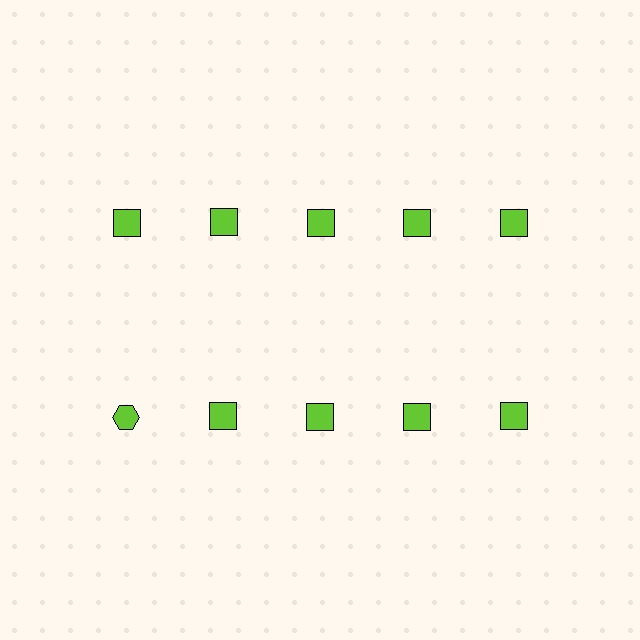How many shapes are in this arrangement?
There are 10 shapes arranged in a grid pattern.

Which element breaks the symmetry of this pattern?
The lime hexagon in the second row, leftmost column breaks the symmetry. All other shapes are lime squares.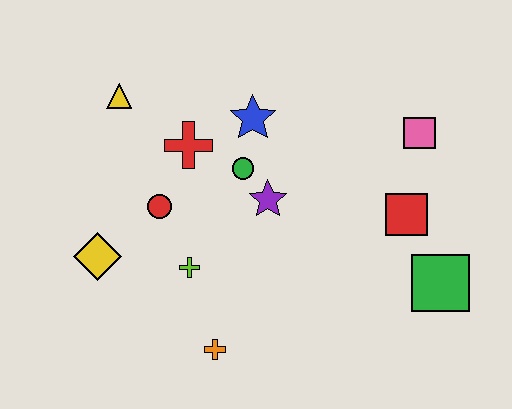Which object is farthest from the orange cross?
The pink square is farthest from the orange cross.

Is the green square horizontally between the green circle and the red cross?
No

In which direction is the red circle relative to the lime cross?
The red circle is above the lime cross.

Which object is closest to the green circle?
The purple star is closest to the green circle.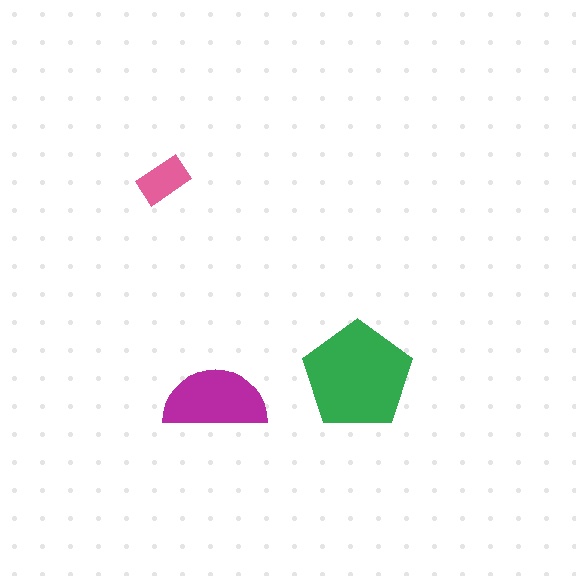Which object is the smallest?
The pink rectangle.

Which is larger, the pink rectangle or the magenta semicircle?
The magenta semicircle.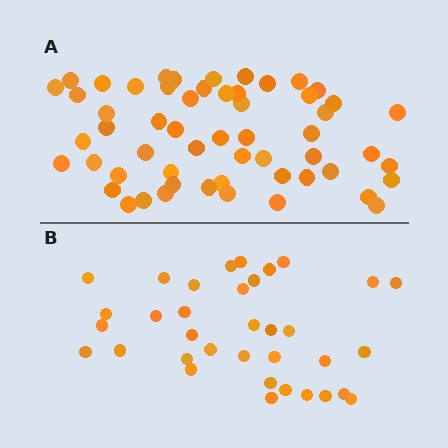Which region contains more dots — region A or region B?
Region A (the top region) has more dots.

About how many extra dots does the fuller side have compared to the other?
Region A has approximately 20 more dots than region B.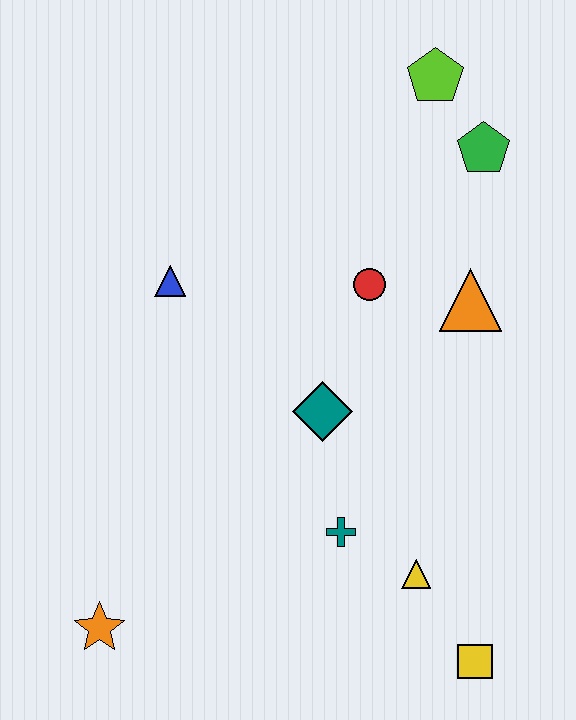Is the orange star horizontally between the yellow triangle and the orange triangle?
No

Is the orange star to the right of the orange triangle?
No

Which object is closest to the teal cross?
The yellow triangle is closest to the teal cross.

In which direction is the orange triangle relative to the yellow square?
The orange triangle is above the yellow square.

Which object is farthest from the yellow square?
The lime pentagon is farthest from the yellow square.